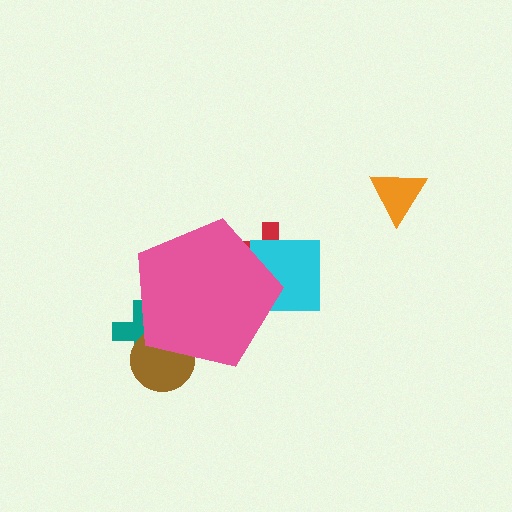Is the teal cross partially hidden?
Yes, the teal cross is partially hidden behind the pink pentagon.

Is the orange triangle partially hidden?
No, the orange triangle is fully visible.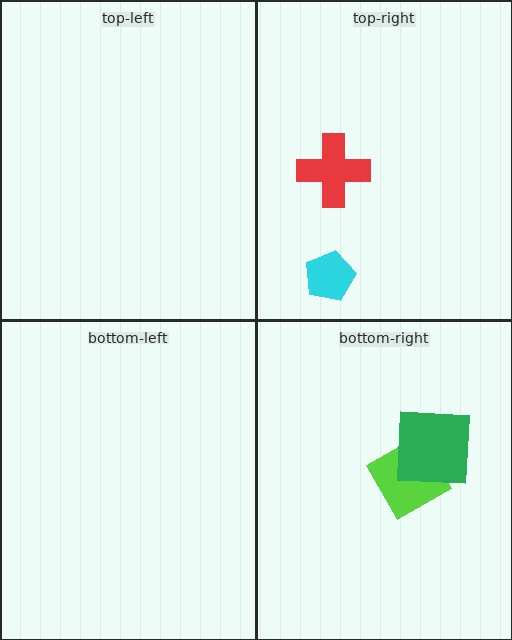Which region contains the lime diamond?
The bottom-right region.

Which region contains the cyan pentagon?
The top-right region.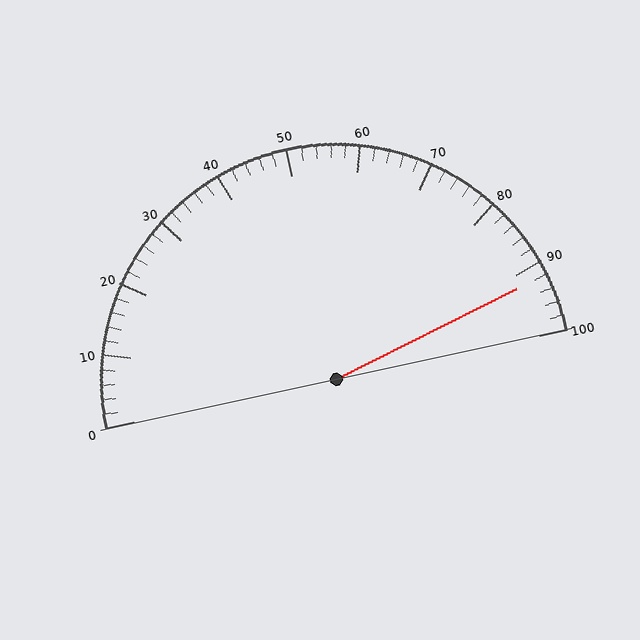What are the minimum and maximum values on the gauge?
The gauge ranges from 0 to 100.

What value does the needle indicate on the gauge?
The needle indicates approximately 92.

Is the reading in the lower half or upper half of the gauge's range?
The reading is in the upper half of the range (0 to 100).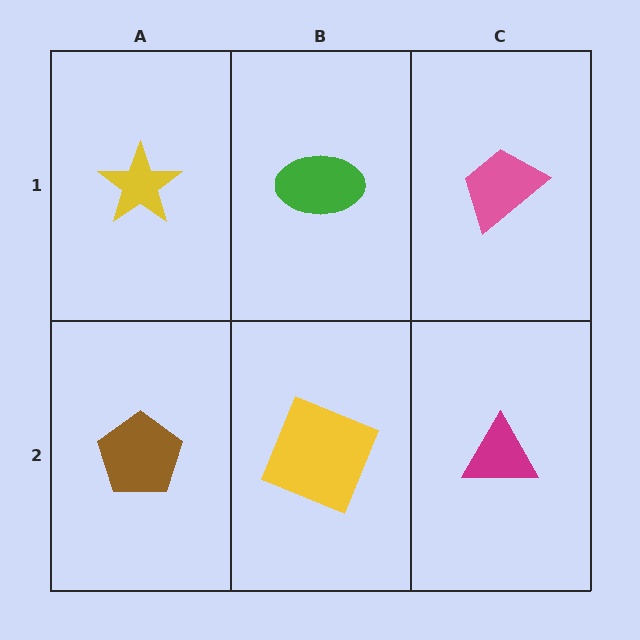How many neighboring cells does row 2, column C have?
2.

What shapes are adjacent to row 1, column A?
A brown pentagon (row 2, column A), a green ellipse (row 1, column B).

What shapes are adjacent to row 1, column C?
A magenta triangle (row 2, column C), a green ellipse (row 1, column B).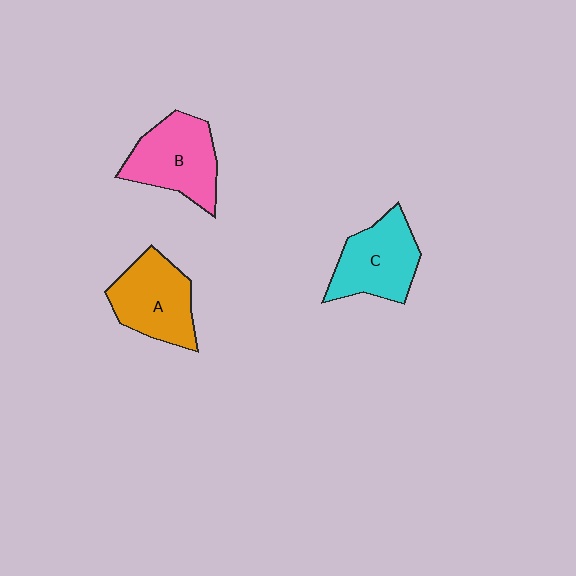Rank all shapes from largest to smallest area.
From largest to smallest: B (pink), A (orange), C (cyan).